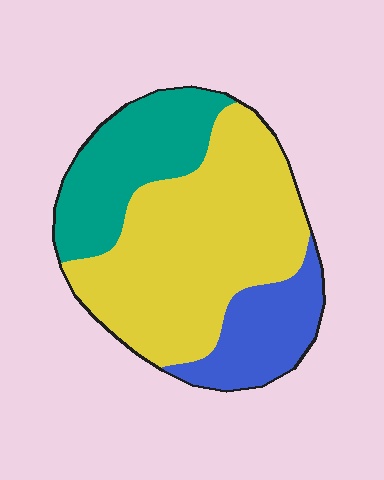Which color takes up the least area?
Blue, at roughly 20%.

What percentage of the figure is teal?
Teal takes up about one quarter (1/4) of the figure.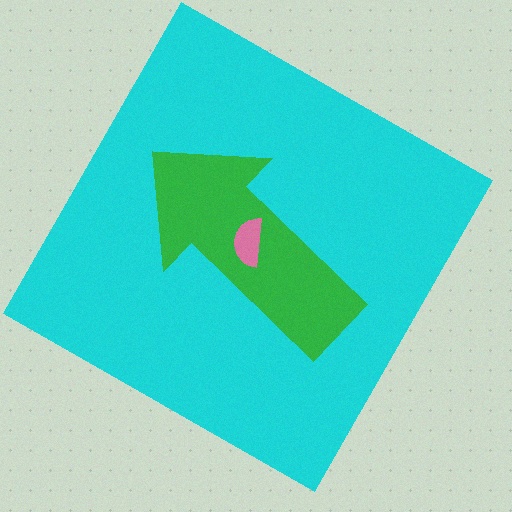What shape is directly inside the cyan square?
The green arrow.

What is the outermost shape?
The cyan square.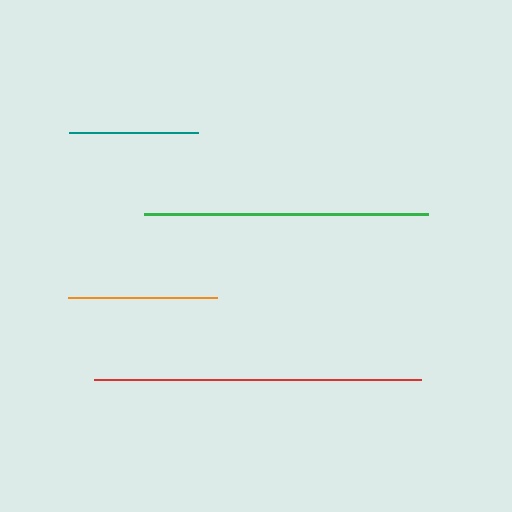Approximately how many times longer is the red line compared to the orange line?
The red line is approximately 2.2 times the length of the orange line.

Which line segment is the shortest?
The teal line is the shortest at approximately 129 pixels.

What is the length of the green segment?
The green segment is approximately 284 pixels long.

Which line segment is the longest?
The red line is the longest at approximately 327 pixels.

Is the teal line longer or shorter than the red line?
The red line is longer than the teal line.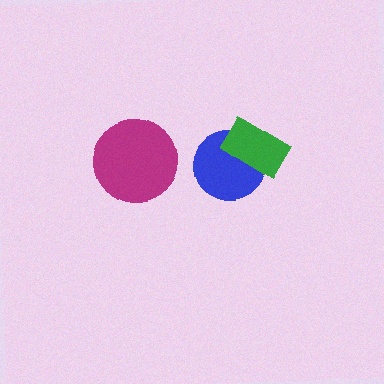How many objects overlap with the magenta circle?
0 objects overlap with the magenta circle.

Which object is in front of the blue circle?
The green rectangle is in front of the blue circle.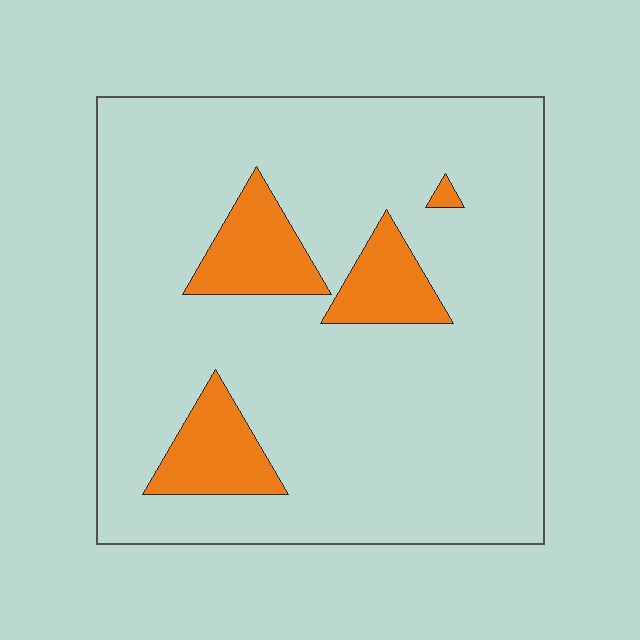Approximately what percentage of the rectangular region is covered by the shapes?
Approximately 15%.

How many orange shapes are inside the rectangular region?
4.